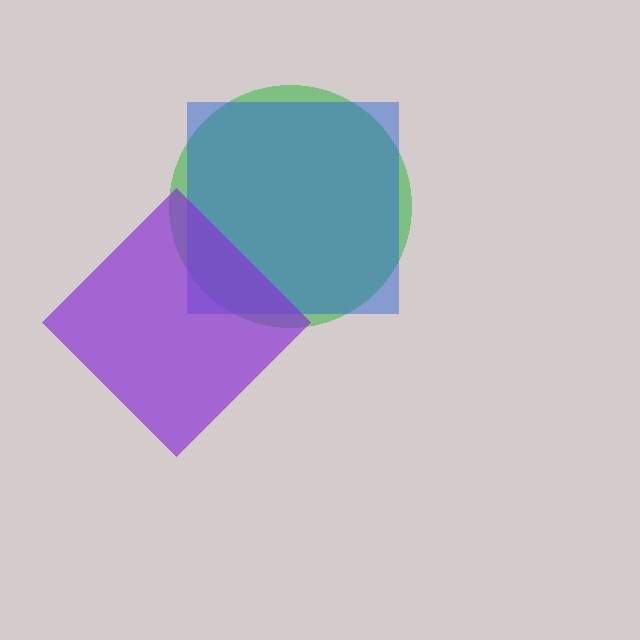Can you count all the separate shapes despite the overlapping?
Yes, there are 3 separate shapes.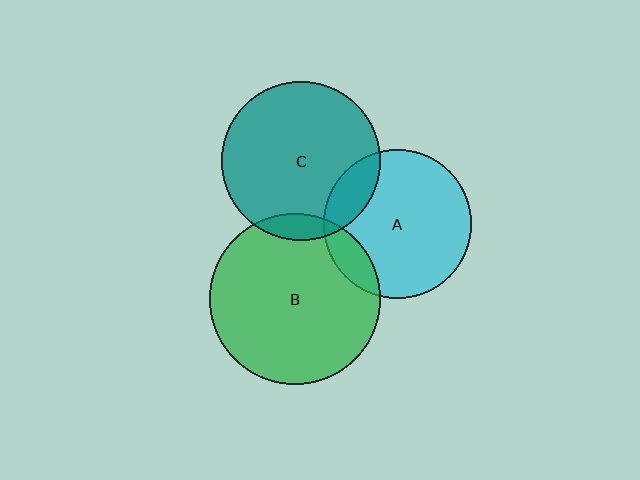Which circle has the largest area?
Circle B (green).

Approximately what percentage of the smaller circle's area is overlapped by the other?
Approximately 15%.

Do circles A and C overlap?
Yes.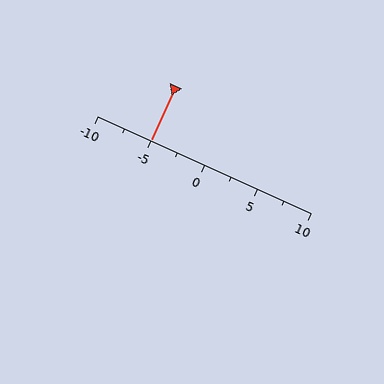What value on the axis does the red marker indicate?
The marker indicates approximately -5.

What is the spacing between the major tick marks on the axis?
The major ticks are spaced 5 apart.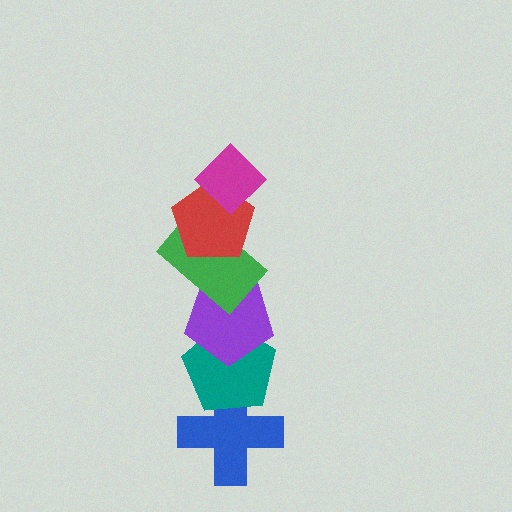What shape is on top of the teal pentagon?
The purple pentagon is on top of the teal pentagon.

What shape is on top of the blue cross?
The teal pentagon is on top of the blue cross.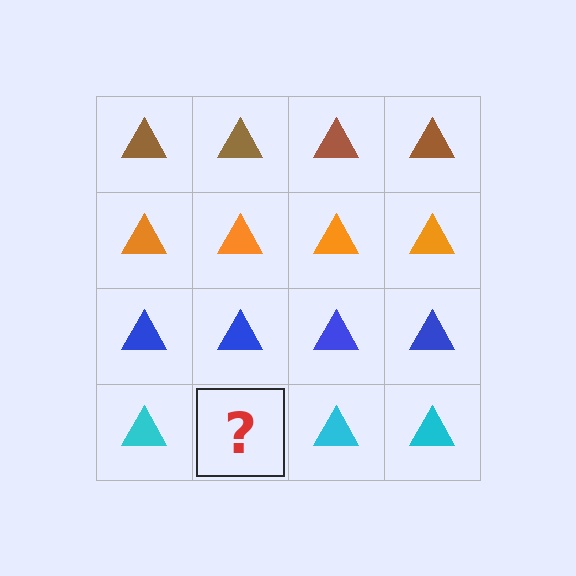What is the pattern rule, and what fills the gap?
The rule is that each row has a consistent color. The gap should be filled with a cyan triangle.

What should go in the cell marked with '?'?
The missing cell should contain a cyan triangle.